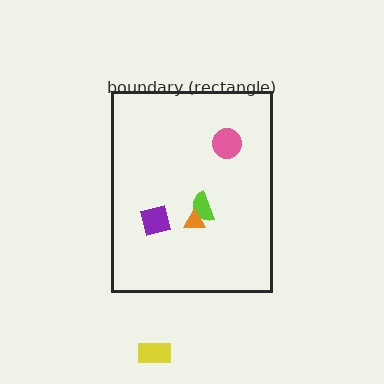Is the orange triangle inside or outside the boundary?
Inside.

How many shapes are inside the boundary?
4 inside, 1 outside.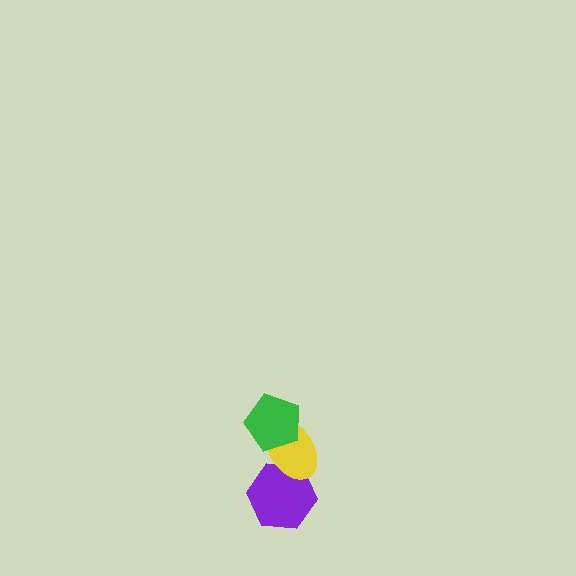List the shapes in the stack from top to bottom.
From top to bottom: the green pentagon, the yellow ellipse, the purple hexagon.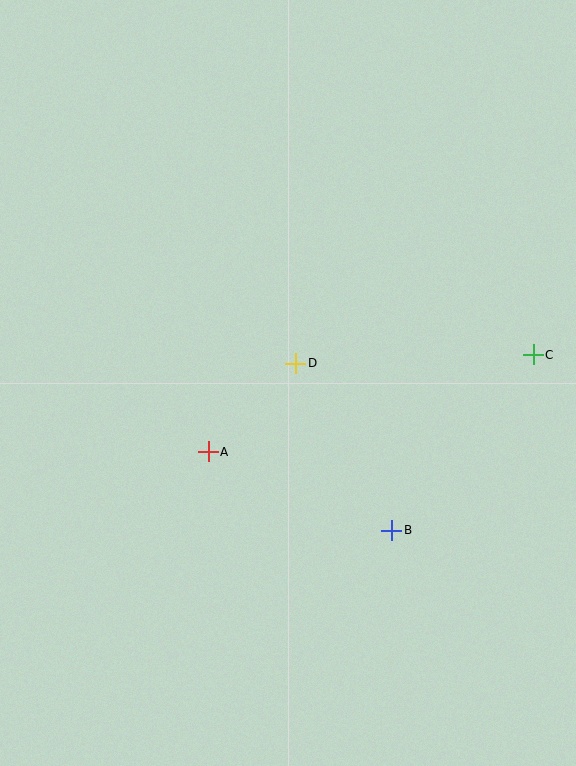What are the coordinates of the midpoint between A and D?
The midpoint between A and D is at (252, 408).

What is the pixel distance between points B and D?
The distance between B and D is 193 pixels.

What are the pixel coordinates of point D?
Point D is at (296, 363).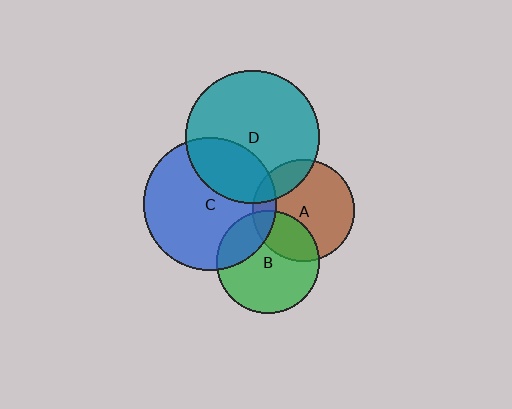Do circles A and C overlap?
Yes.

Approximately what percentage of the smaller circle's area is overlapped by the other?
Approximately 15%.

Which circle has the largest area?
Circle D (teal).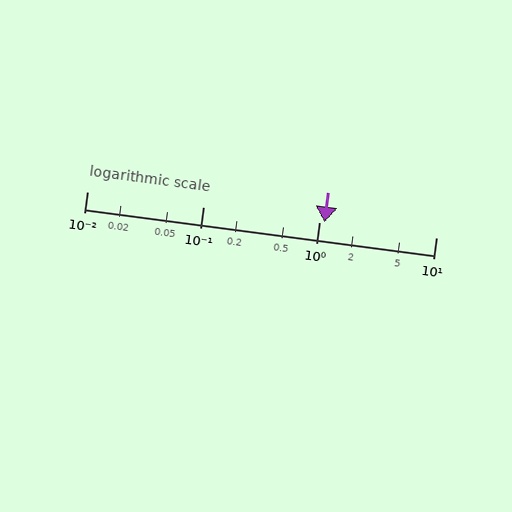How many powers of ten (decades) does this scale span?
The scale spans 3 decades, from 0.01 to 10.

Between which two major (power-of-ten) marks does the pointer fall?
The pointer is between 1 and 10.